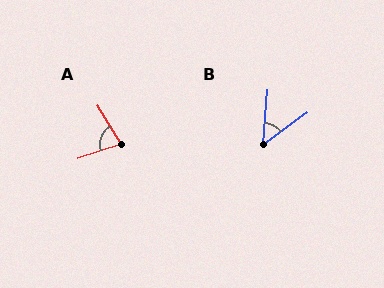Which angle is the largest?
A, at approximately 77 degrees.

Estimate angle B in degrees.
Approximately 49 degrees.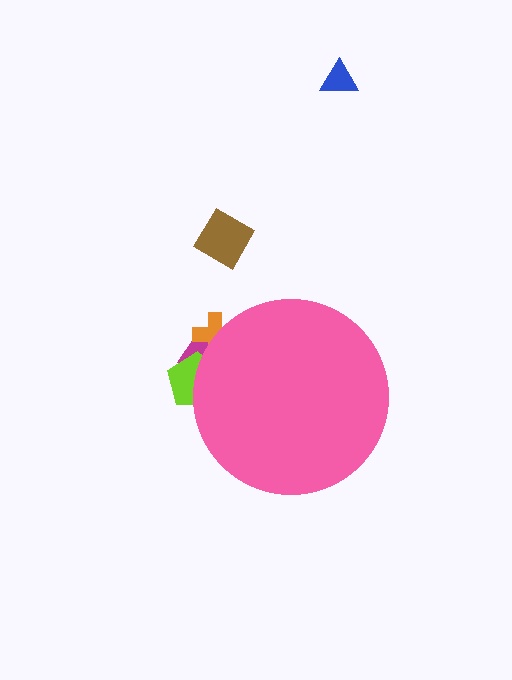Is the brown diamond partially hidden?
No, the brown diamond is fully visible.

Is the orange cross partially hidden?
Yes, the orange cross is partially hidden behind the pink circle.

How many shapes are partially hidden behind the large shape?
3 shapes are partially hidden.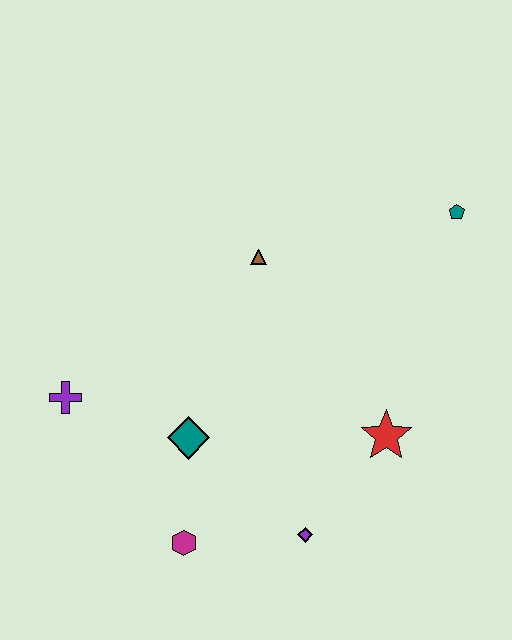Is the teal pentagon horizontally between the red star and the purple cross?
No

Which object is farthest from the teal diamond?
The teal pentagon is farthest from the teal diamond.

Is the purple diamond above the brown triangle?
No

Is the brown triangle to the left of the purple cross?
No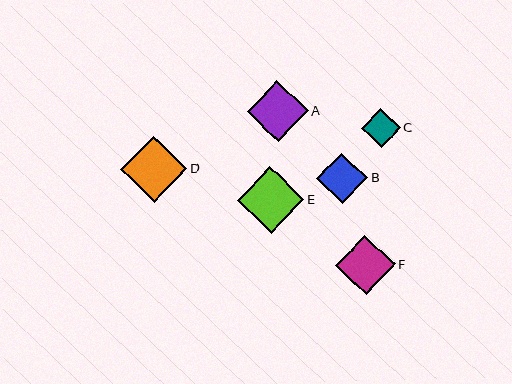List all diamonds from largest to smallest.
From largest to smallest: E, D, A, F, B, C.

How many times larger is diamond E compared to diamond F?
Diamond E is approximately 1.1 times the size of diamond F.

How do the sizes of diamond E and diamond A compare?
Diamond E and diamond A are approximately the same size.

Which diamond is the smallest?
Diamond C is the smallest with a size of approximately 39 pixels.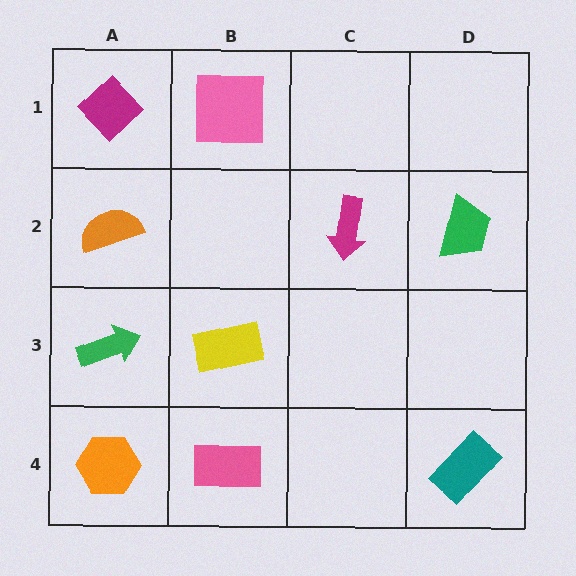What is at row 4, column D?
A teal rectangle.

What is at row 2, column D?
A green trapezoid.